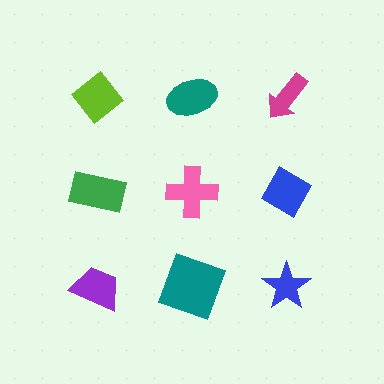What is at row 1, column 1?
A lime diamond.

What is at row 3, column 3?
A blue star.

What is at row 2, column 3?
A blue diamond.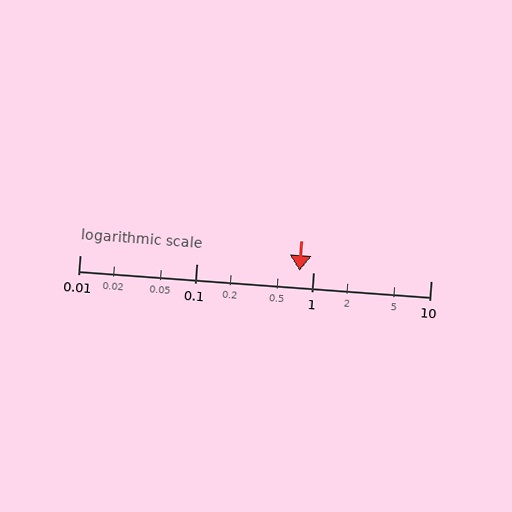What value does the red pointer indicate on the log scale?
The pointer indicates approximately 0.76.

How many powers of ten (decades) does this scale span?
The scale spans 3 decades, from 0.01 to 10.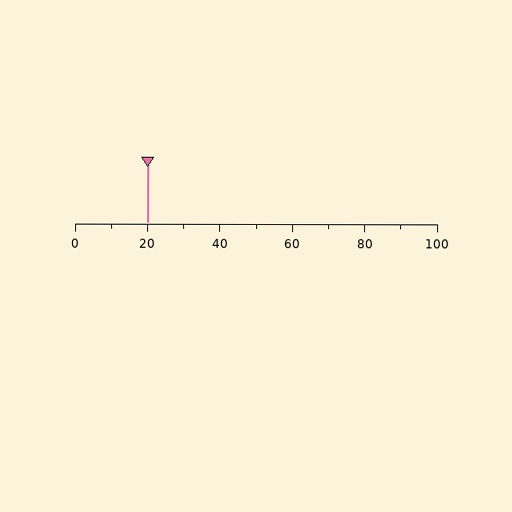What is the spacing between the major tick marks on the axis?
The major ticks are spaced 20 apart.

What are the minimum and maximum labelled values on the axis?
The axis runs from 0 to 100.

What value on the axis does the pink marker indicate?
The marker indicates approximately 20.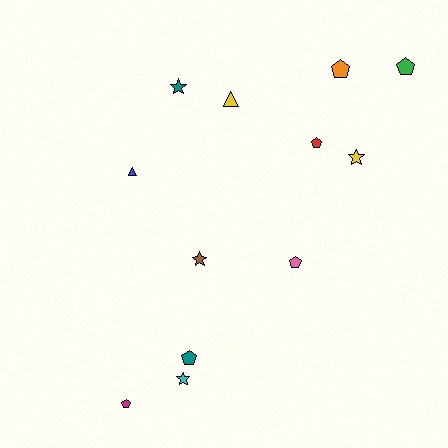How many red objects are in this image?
There is 1 red object.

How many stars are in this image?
There are 4 stars.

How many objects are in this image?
There are 12 objects.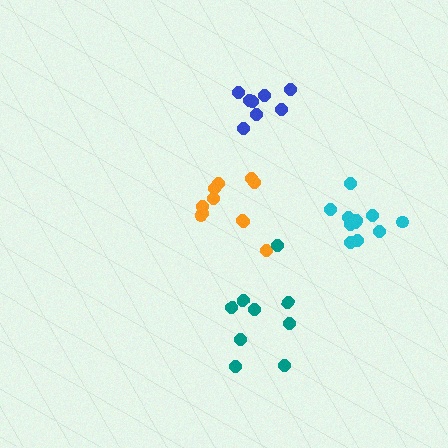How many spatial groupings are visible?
There are 4 spatial groupings.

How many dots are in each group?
Group 1: 11 dots, Group 2: 11 dots, Group 3: 8 dots, Group 4: 9 dots (39 total).